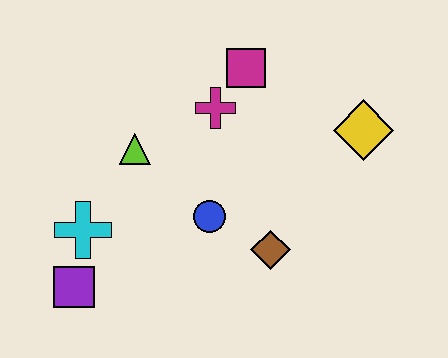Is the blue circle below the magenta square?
Yes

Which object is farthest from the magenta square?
The purple square is farthest from the magenta square.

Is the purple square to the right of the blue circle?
No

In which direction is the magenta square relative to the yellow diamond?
The magenta square is to the left of the yellow diamond.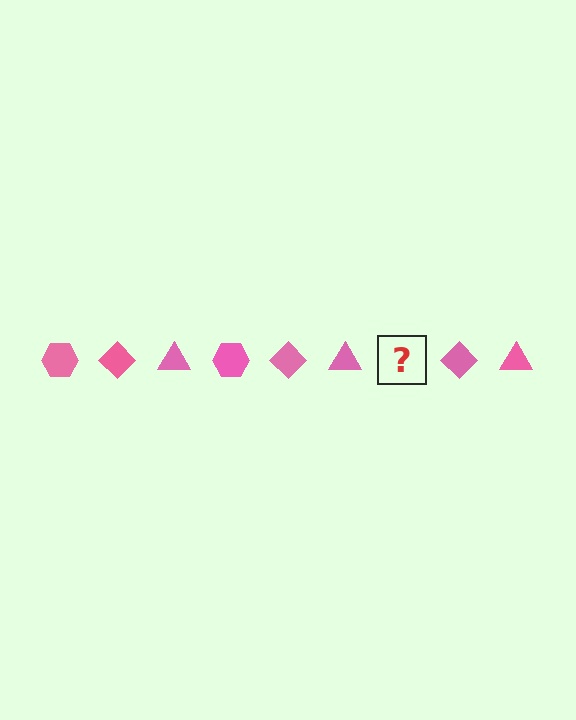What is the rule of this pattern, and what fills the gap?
The rule is that the pattern cycles through hexagon, diamond, triangle shapes in pink. The gap should be filled with a pink hexagon.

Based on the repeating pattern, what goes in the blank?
The blank should be a pink hexagon.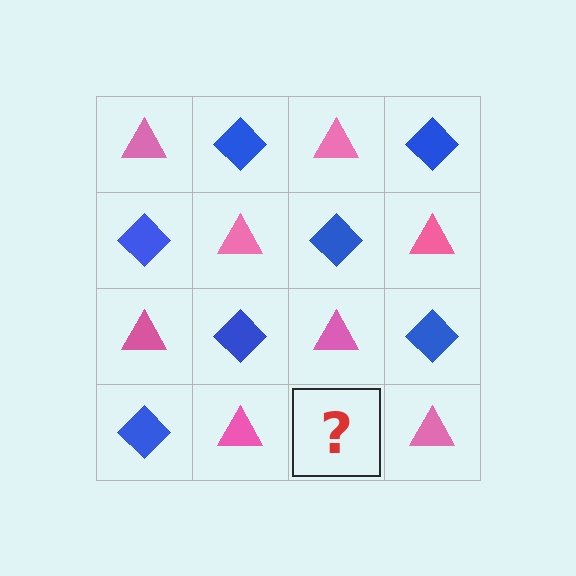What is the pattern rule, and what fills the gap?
The rule is that it alternates pink triangle and blue diamond in a checkerboard pattern. The gap should be filled with a blue diamond.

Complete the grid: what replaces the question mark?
The question mark should be replaced with a blue diamond.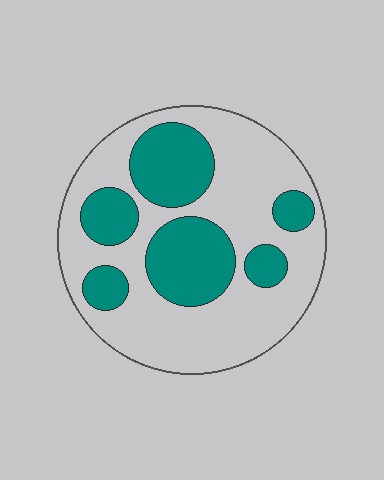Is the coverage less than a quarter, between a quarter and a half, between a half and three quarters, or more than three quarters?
Between a quarter and a half.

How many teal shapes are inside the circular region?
6.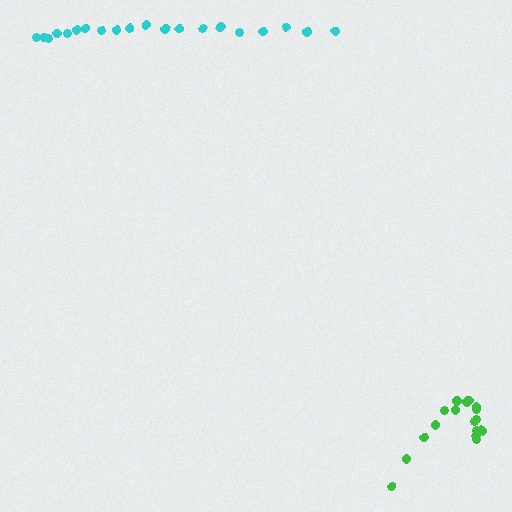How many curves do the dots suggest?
There are 2 distinct paths.